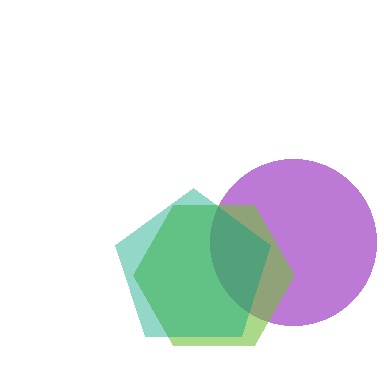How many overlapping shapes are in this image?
There are 3 overlapping shapes in the image.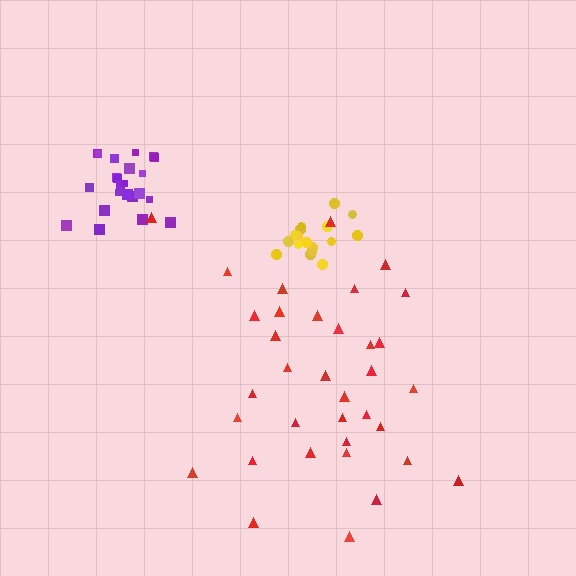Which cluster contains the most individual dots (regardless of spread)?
Red (35).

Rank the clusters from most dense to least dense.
purple, yellow, red.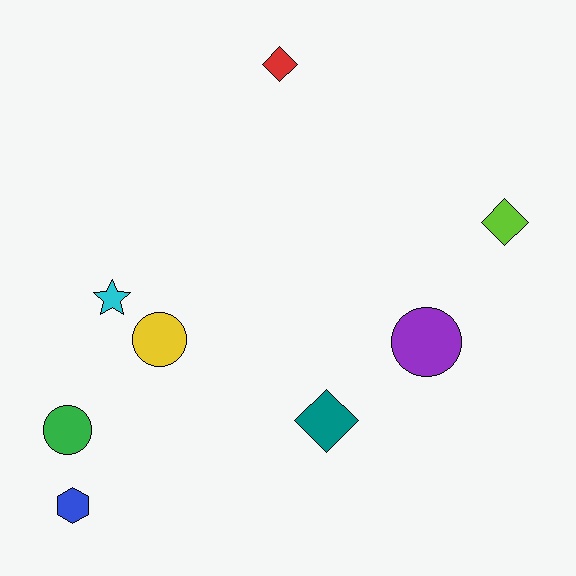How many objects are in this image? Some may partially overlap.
There are 8 objects.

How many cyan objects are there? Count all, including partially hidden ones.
There is 1 cyan object.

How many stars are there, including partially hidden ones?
There is 1 star.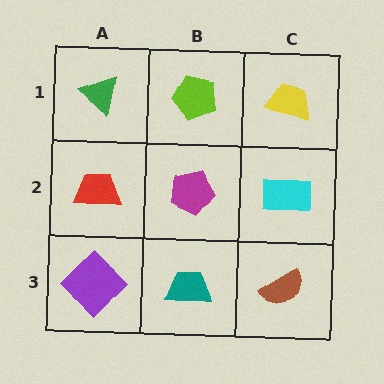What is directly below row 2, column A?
A purple diamond.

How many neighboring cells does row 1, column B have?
3.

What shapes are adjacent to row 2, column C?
A yellow trapezoid (row 1, column C), a brown semicircle (row 3, column C), a magenta pentagon (row 2, column B).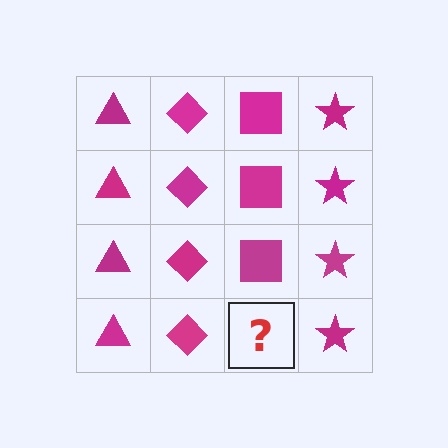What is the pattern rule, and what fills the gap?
The rule is that each column has a consistent shape. The gap should be filled with a magenta square.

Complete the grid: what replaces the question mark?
The question mark should be replaced with a magenta square.